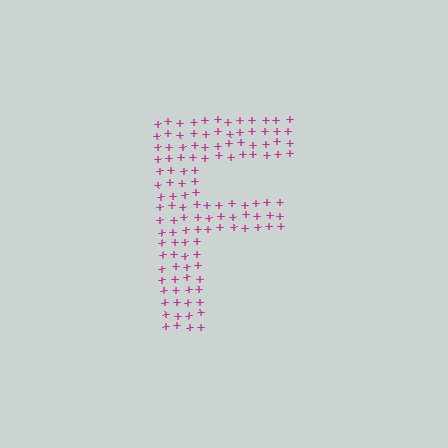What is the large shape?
The large shape is the letter F.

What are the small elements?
The small elements are plus signs.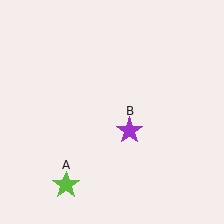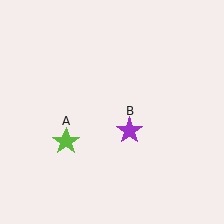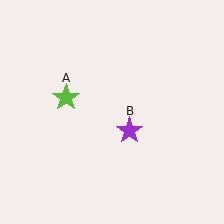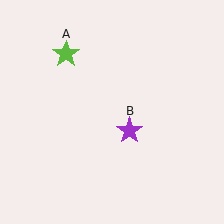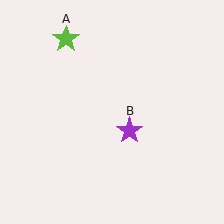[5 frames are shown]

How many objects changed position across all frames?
1 object changed position: lime star (object A).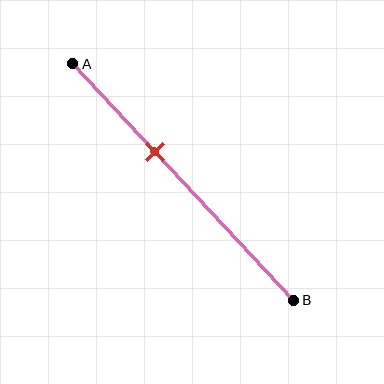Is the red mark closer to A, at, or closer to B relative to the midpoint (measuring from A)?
The red mark is closer to point A than the midpoint of segment AB.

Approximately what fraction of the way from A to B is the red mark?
The red mark is approximately 35% of the way from A to B.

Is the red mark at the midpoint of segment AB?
No, the mark is at about 35% from A, not at the 50% midpoint.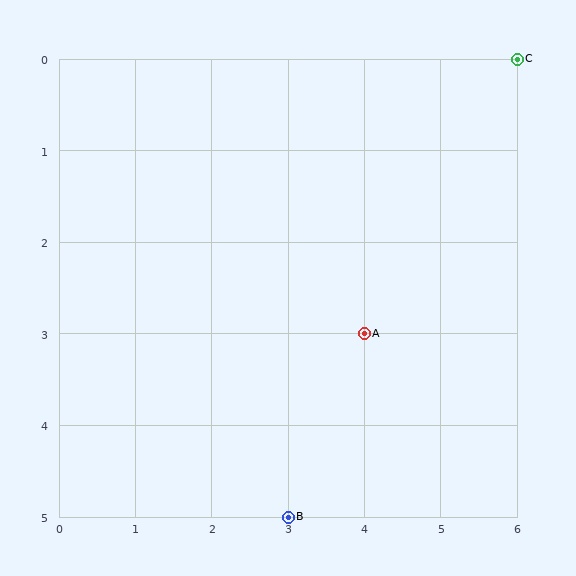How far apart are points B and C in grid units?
Points B and C are 3 columns and 5 rows apart (about 5.8 grid units diagonally).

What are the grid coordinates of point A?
Point A is at grid coordinates (4, 3).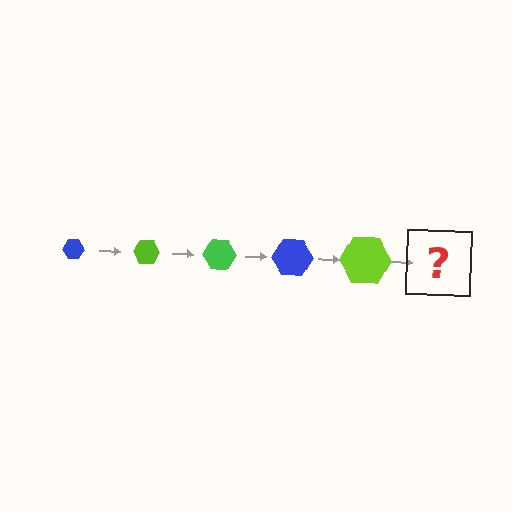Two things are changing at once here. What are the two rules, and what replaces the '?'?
The two rules are that the hexagon grows larger each step and the color cycles through blue, lime, and green. The '?' should be a green hexagon, larger than the previous one.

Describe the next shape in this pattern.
It should be a green hexagon, larger than the previous one.